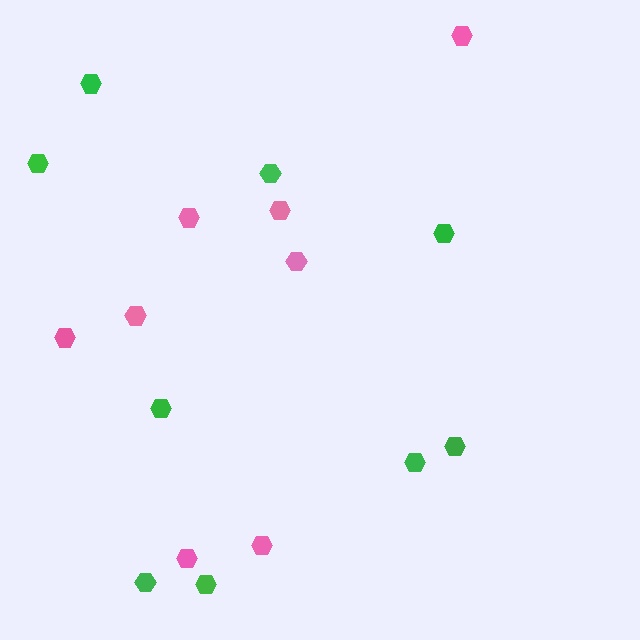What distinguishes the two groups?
There are 2 groups: one group of green hexagons (9) and one group of pink hexagons (8).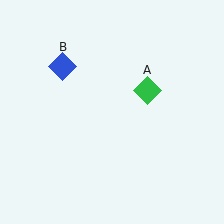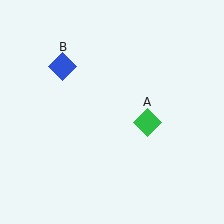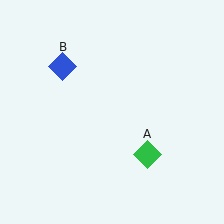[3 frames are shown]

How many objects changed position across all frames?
1 object changed position: green diamond (object A).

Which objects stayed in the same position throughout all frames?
Blue diamond (object B) remained stationary.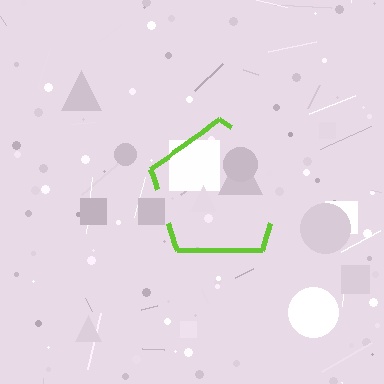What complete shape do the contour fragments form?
The contour fragments form a pentagon.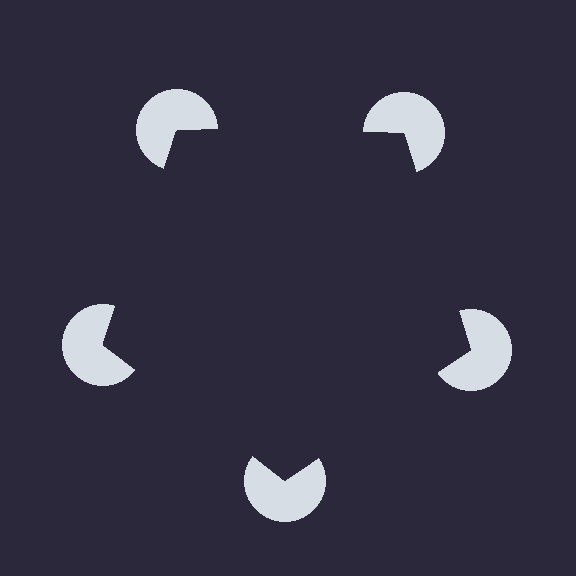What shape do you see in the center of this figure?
An illusory pentagon — its edges are inferred from the aligned wedge cuts in the pac-man discs, not physically drawn.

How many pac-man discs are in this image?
There are 5 — one at each vertex of the illusory pentagon.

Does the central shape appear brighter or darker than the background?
It typically appears slightly darker than the background, even though no actual brightness change is drawn.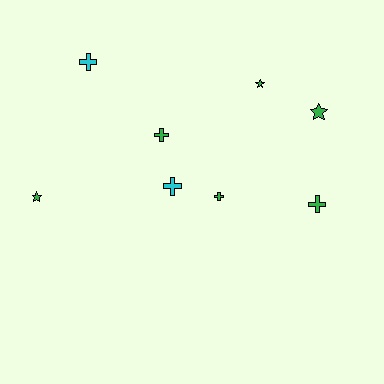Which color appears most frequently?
Green, with 6 objects.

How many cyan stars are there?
There are no cyan stars.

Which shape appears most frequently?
Cross, with 5 objects.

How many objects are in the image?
There are 8 objects.